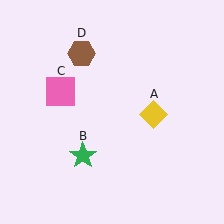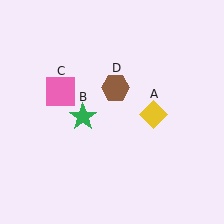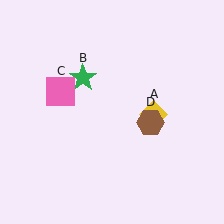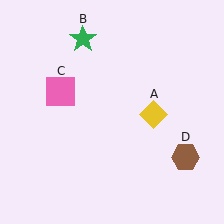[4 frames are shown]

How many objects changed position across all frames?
2 objects changed position: green star (object B), brown hexagon (object D).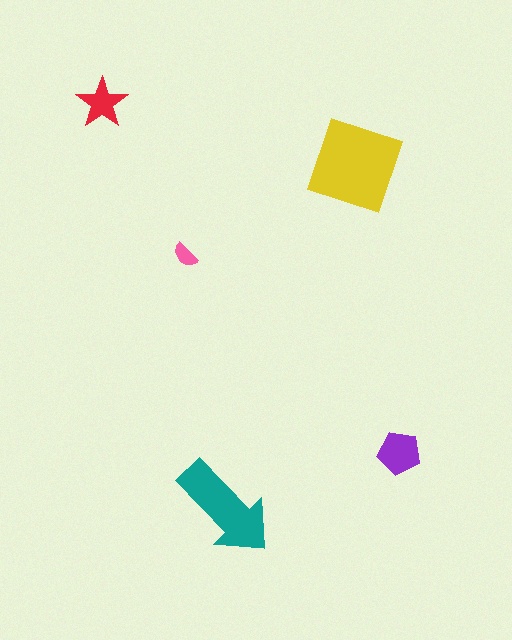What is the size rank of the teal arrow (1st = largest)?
2nd.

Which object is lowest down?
The teal arrow is bottommost.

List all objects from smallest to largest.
The pink semicircle, the red star, the purple pentagon, the teal arrow, the yellow diamond.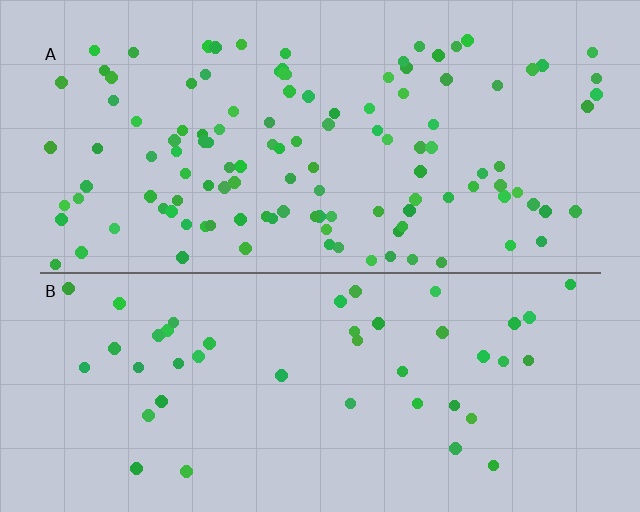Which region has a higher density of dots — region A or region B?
A (the top).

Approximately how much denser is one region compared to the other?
Approximately 2.7× — region A over region B.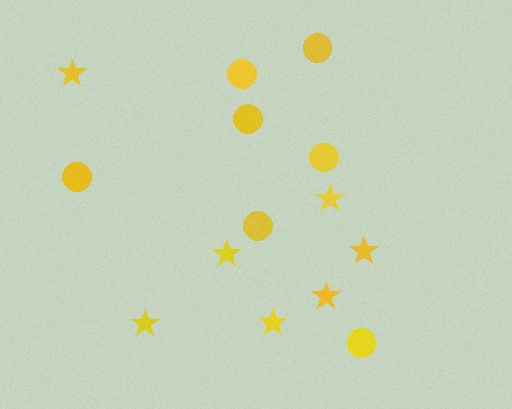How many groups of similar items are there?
There are 2 groups: one group of circles (7) and one group of stars (7).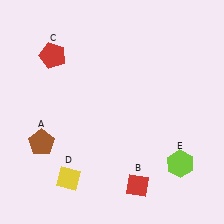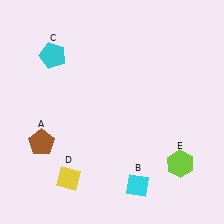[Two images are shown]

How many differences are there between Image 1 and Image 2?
There are 2 differences between the two images.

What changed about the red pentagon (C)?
In Image 1, C is red. In Image 2, it changed to cyan.